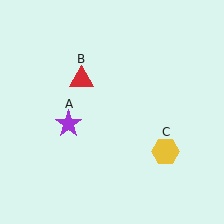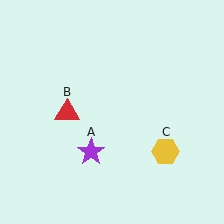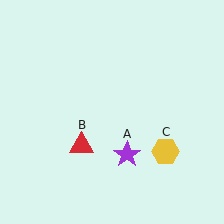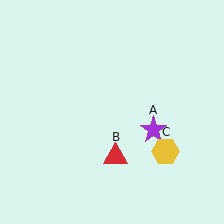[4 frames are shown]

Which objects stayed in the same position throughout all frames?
Yellow hexagon (object C) remained stationary.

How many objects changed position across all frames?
2 objects changed position: purple star (object A), red triangle (object B).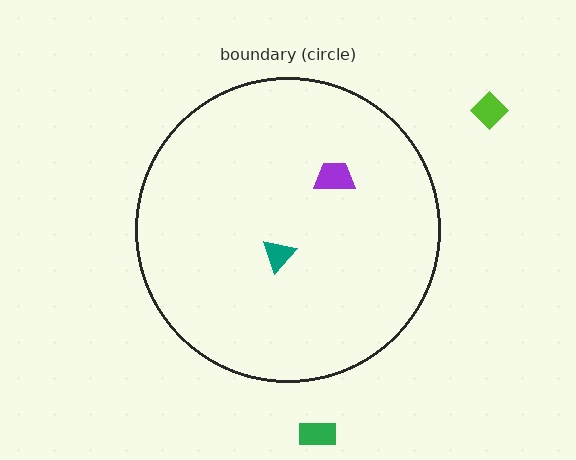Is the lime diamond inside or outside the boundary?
Outside.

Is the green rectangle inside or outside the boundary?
Outside.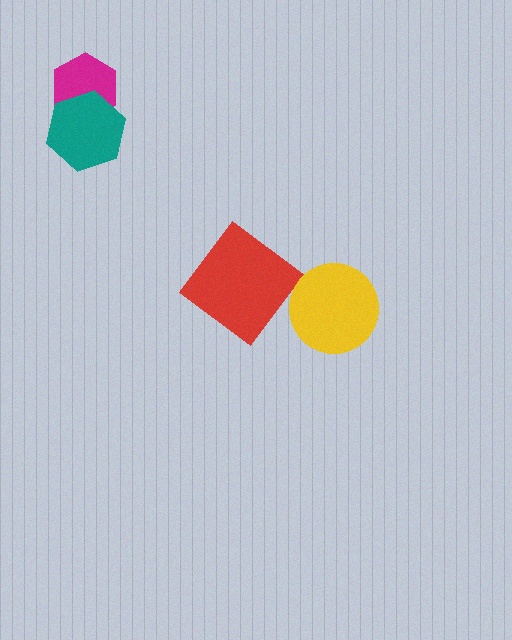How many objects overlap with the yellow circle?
0 objects overlap with the yellow circle.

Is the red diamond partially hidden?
No, no other shape covers it.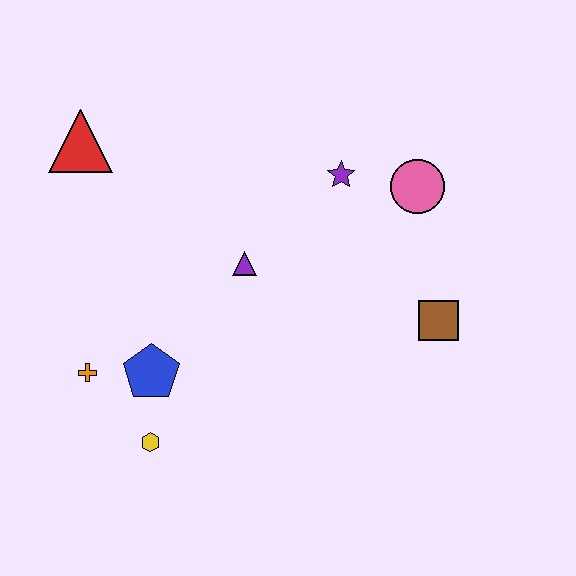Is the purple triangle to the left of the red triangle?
No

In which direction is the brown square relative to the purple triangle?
The brown square is to the right of the purple triangle.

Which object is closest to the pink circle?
The purple star is closest to the pink circle.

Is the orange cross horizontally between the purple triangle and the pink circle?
No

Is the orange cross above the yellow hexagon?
Yes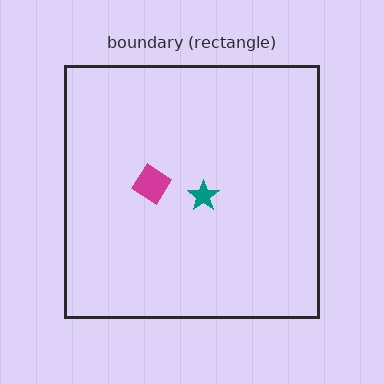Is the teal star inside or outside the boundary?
Inside.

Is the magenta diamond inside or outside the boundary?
Inside.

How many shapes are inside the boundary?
2 inside, 0 outside.